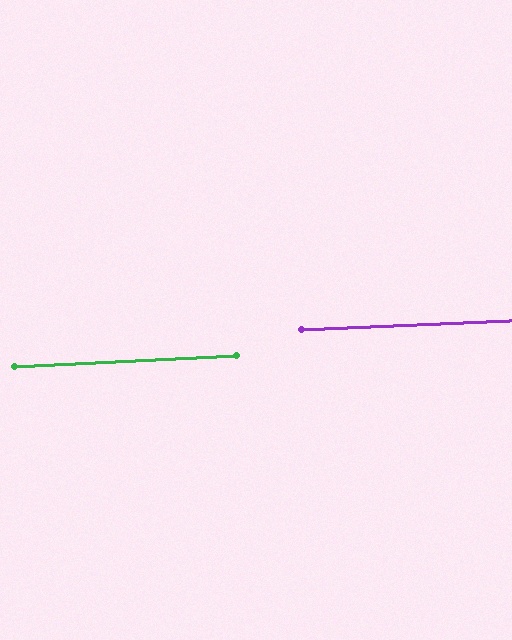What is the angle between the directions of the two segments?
Approximately 0 degrees.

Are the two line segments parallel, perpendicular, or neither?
Parallel — their directions differ by only 0.3°.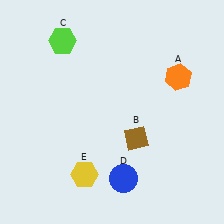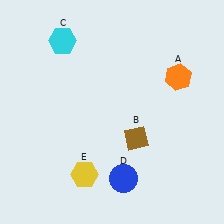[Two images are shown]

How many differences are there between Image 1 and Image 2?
There is 1 difference between the two images.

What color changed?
The hexagon (C) changed from lime in Image 1 to cyan in Image 2.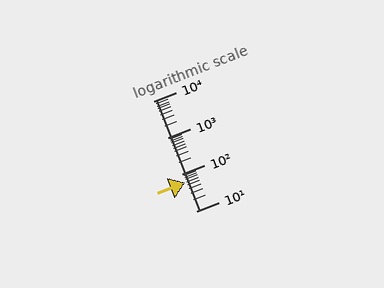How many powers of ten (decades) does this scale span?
The scale spans 3 decades, from 10 to 10000.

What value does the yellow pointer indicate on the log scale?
The pointer indicates approximately 59.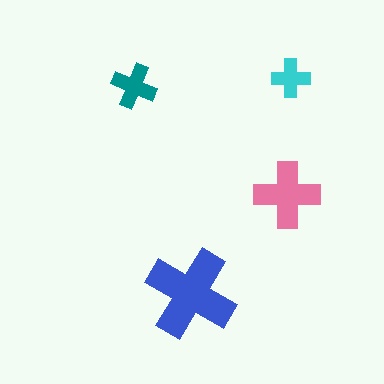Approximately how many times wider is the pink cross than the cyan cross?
About 1.5 times wider.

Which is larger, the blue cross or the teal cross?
The blue one.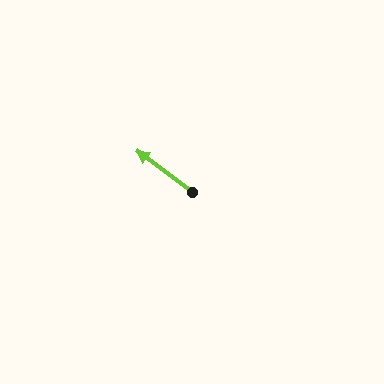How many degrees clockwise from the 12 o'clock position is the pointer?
Approximately 307 degrees.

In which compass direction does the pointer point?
Northwest.